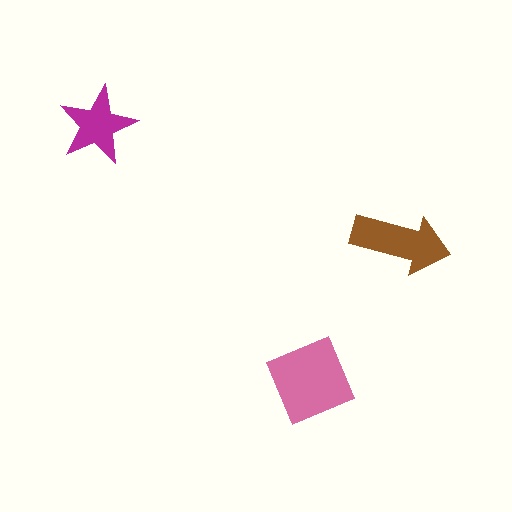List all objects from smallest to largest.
The magenta star, the brown arrow, the pink square.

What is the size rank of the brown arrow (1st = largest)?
2nd.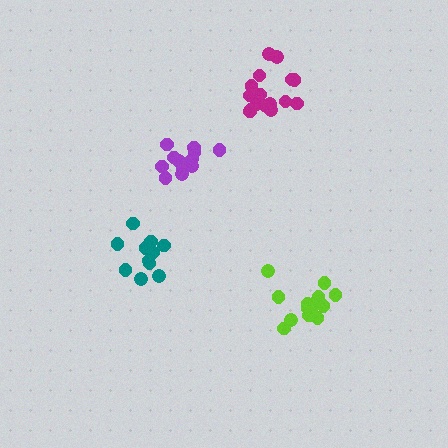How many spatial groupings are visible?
There are 4 spatial groupings.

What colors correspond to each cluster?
The clusters are colored: lime, teal, purple, magenta.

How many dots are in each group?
Group 1: 15 dots, Group 2: 12 dots, Group 3: 14 dots, Group 4: 18 dots (59 total).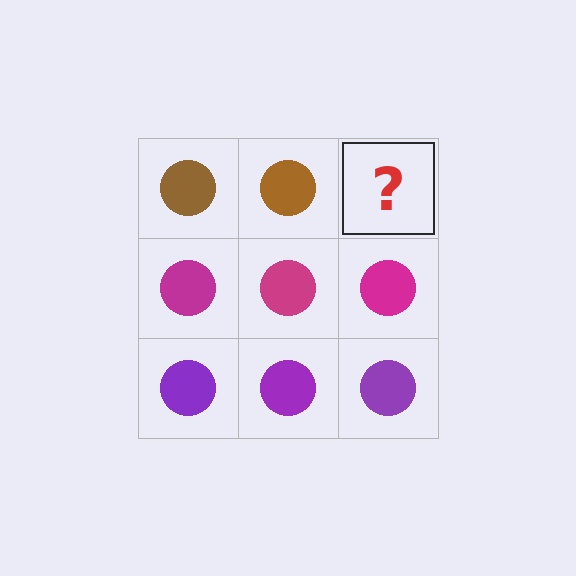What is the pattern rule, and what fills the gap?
The rule is that each row has a consistent color. The gap should be filled with a brown circle.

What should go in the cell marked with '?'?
The missing cell should contain a brown circle.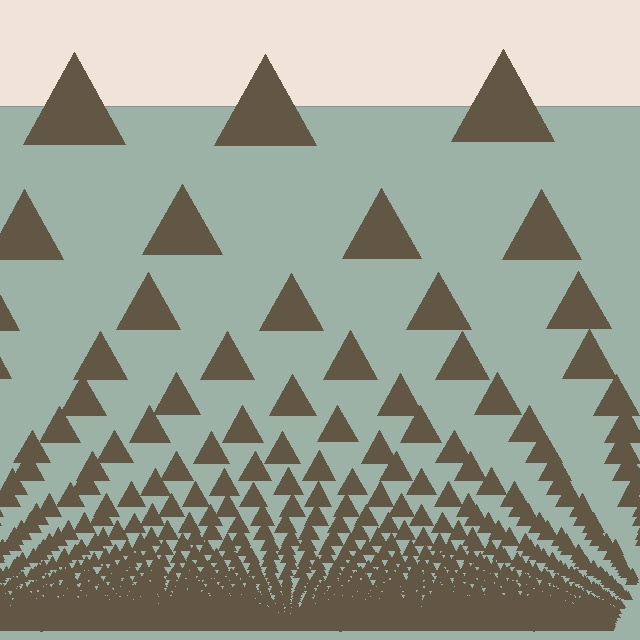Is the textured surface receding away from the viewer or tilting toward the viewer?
The surface appears to tilt toward the viewer. Texture elements get larger and sparser toward the top.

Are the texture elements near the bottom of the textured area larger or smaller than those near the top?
Smaller. The gradient is inverted — elements near the bottom are smaller and denser.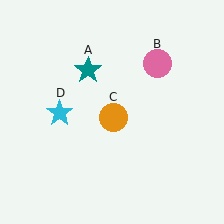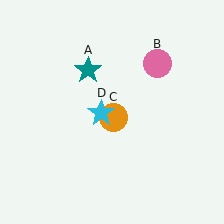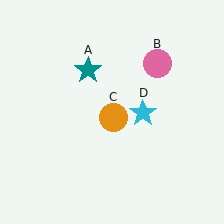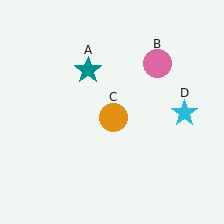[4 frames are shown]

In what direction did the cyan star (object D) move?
The cyan star (object D) moved right.